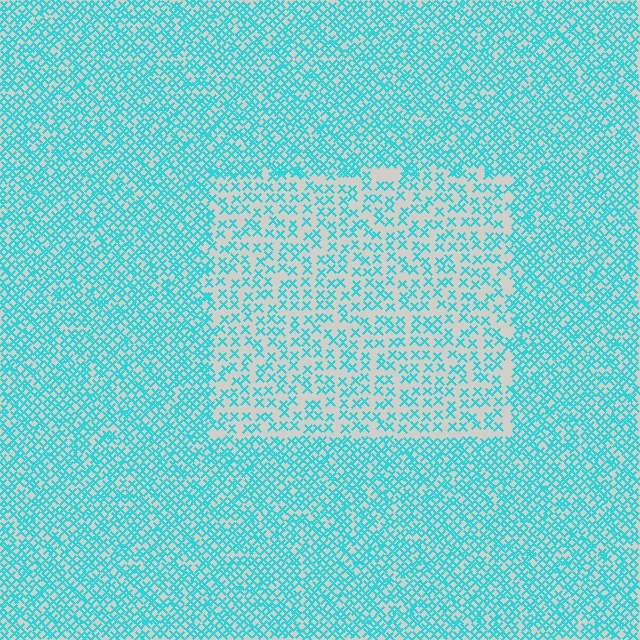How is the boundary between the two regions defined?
The boundary is defined by a change in element density (approximately 2.0x ratio). All elements are the same color, size, and shape.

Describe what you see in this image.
The image contains small cyan elements arranged at two different densities. A rectangle-shaped region is visible where the elements are less densely packed than the surrounding area.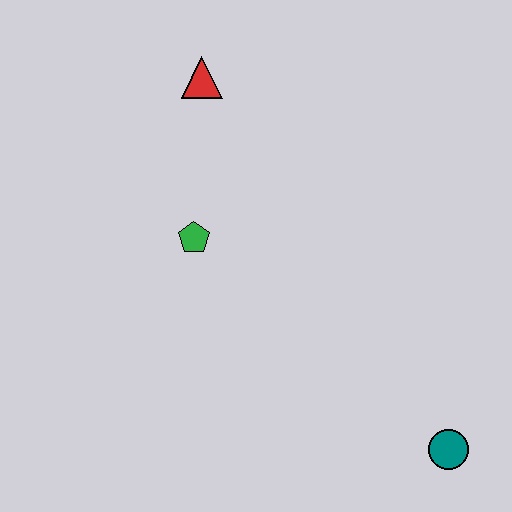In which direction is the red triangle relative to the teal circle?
The red triangle is above the teal circle.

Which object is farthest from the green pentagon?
The teal circle is farthest from the green pentagon.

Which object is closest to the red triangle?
The green pentagon is closest to the red triangle.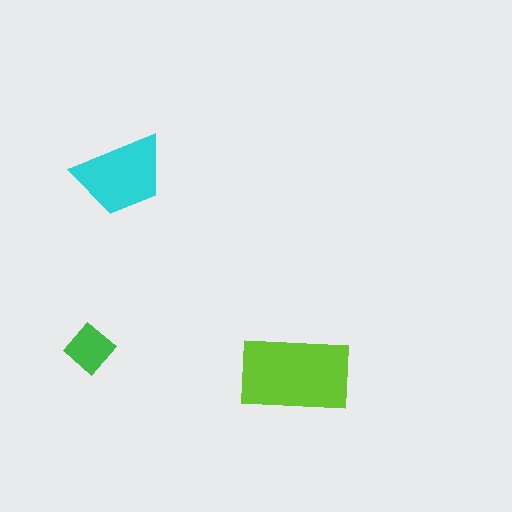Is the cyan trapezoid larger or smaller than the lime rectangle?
Smaller.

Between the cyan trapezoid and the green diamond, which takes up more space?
The cyan trapezoid.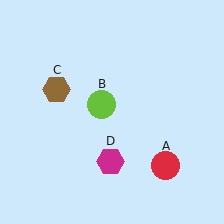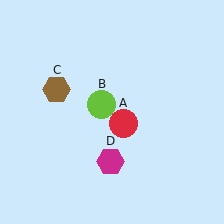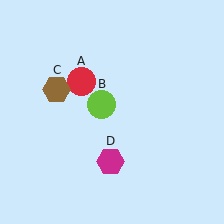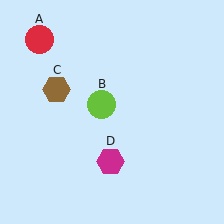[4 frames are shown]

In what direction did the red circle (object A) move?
The red circle (object A) moved up and to the left.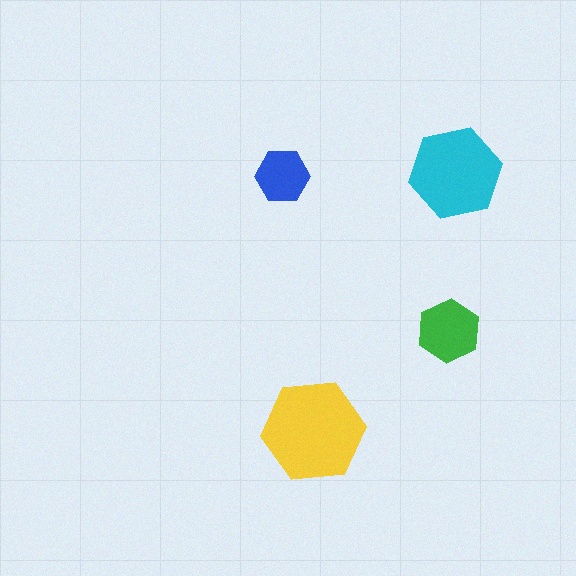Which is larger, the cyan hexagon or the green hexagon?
The cyan one.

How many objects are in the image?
There are 4 objects in the image.